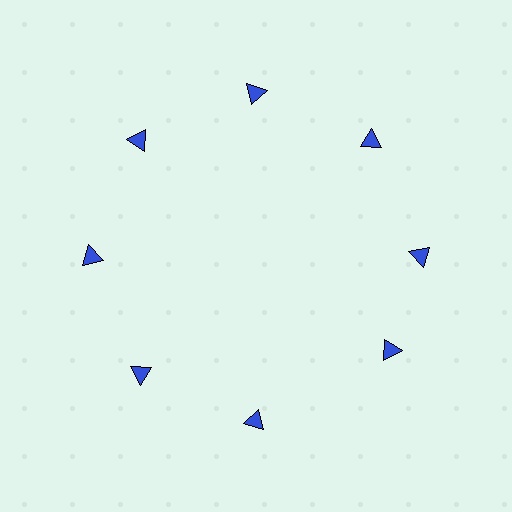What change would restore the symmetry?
The symmetry would be restored by rotating it back into even spacing with its neighbors so that all 8 triangles sit at equal angles and equal distance from the center.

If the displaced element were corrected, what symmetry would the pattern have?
It would have 8-fold rotational symmetry — the pattern would map onto itself every 45 degrees.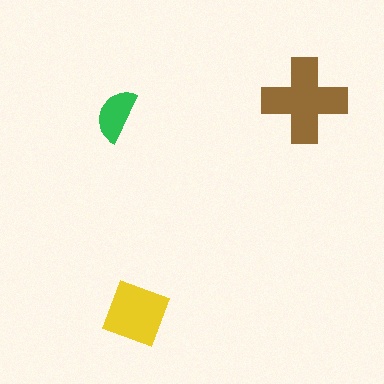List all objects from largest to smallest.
The brown cross, the yellow diamond, the green semicircle.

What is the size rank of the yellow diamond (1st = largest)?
2nd.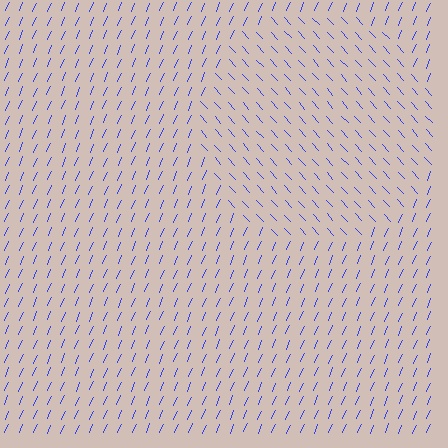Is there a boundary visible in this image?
Yes, there is a texture boundary formed by a change in line orientation.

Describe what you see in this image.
The image is filled with small blue line segments. A circle region in the image has lines oriented differently from the surrounding lines, creating a visible texture boundary.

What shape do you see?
I see a circle.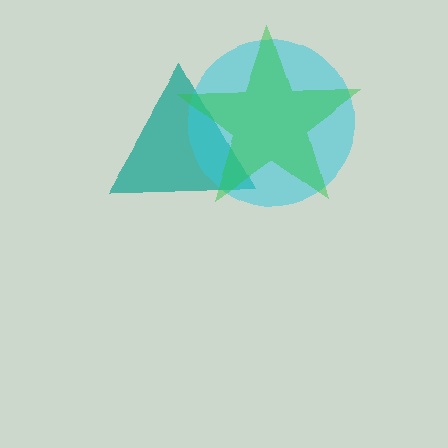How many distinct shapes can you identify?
There are 3 distinct shapes: a teal triangle, a cyan circle, a green star.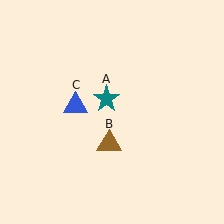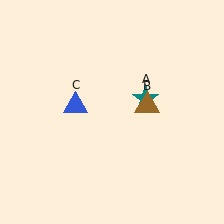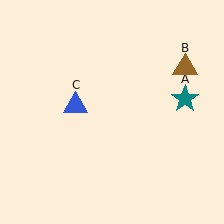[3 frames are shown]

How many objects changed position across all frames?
2 objects changed position: teal star (object A), brown triangle (object B).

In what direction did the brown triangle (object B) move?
The brown triangle (object B) moved up and to the right.